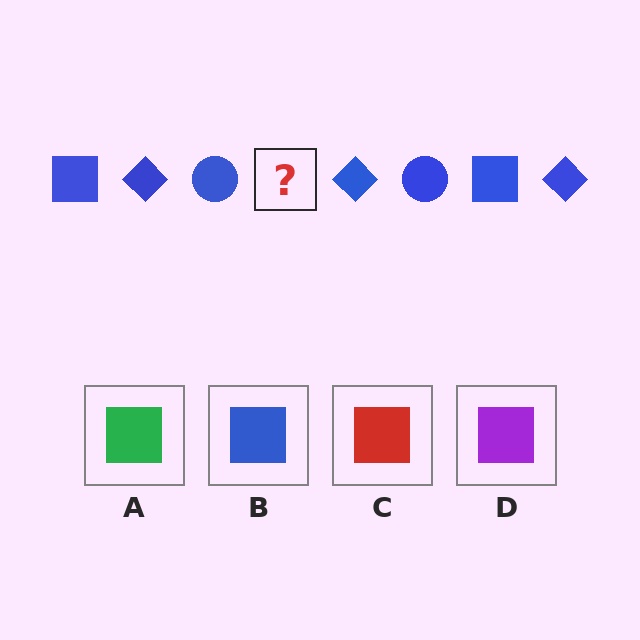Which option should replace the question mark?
Option B.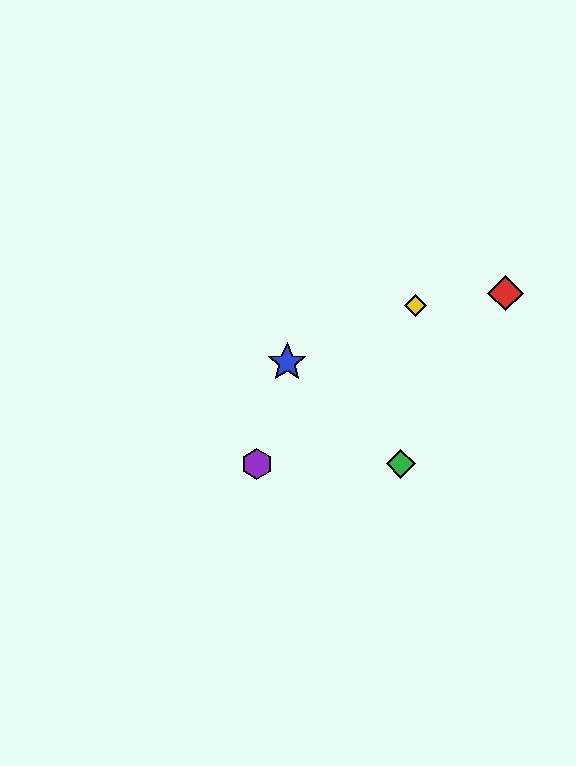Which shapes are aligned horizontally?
The green diamond, the purple hexagon are aligned horizontally.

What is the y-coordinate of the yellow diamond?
The yellow diamond is at y≈305.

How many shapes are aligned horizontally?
2 shapes (the green diamond, the purple hexagon) are aligned horizontally.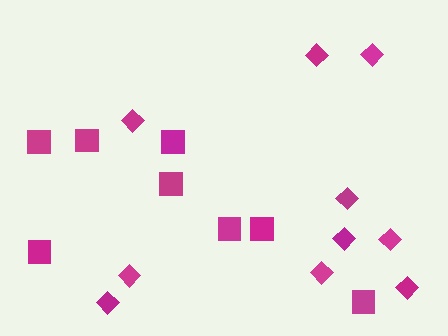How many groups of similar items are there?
There are 2 groups: one group of squares (8) and one group of diamonds (10).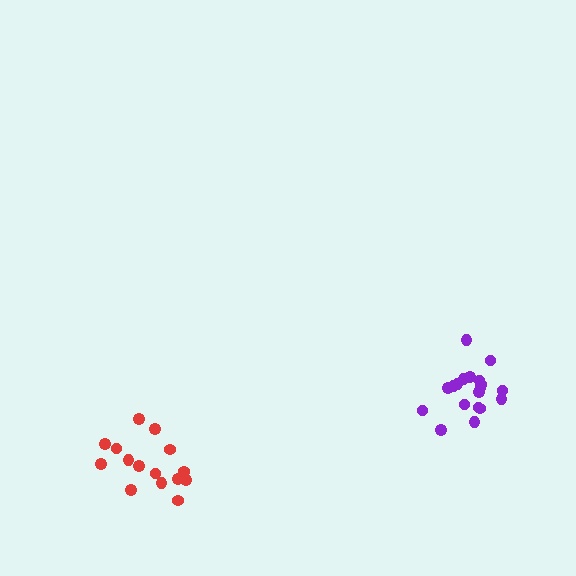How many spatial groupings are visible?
There are 2 spatial groupings.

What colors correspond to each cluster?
The clusters are colored: purple, red.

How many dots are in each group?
Group 1: 19 dots, Group 2: 15 dots (34 total).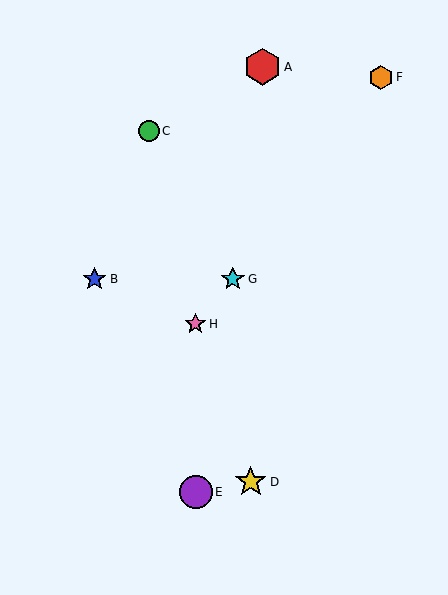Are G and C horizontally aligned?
No, G is at y≈279 and C is at y≈131.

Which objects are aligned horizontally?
Objects B, G are aligned horizontally.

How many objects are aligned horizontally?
2 objects (B, G) are aligned horizontally.